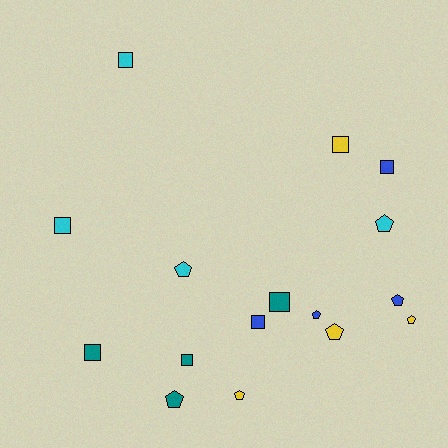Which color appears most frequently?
Teal, with 4 objects.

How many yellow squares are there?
There is 1 yellow square.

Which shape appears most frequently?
Square, with 8 objects.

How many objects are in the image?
There are 16 objects.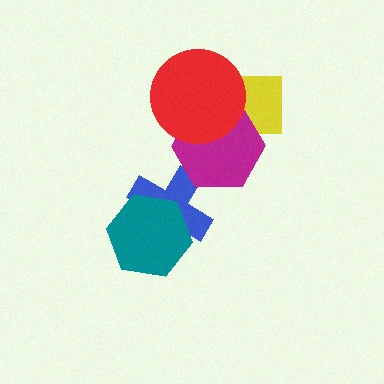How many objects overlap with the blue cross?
2 objects overlap with the blue cross.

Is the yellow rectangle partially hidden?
Yes, it is partially covered by another shape.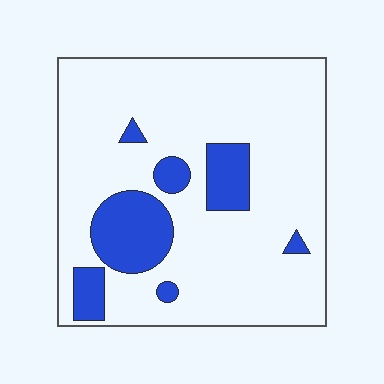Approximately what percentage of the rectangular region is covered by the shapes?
Approximately 15%.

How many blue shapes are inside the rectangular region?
7.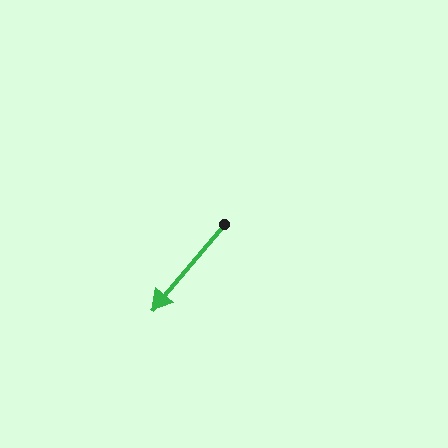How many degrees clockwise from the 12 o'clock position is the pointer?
Approximately 220 degrees.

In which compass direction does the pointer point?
Southwest.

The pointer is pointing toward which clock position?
Roughly 7 o'clock.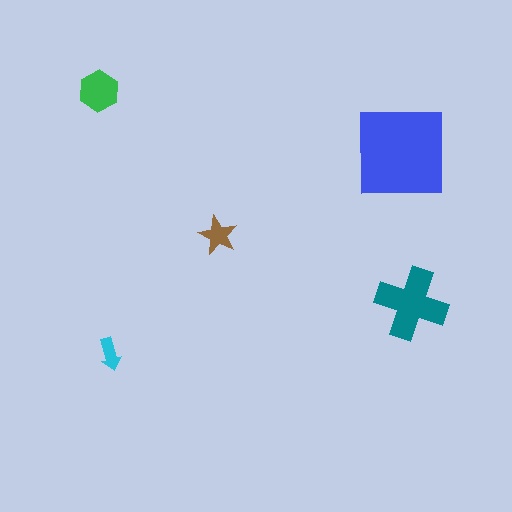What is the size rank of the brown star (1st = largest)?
4th.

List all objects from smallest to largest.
The cyan arrow, the brown star, the green hexagon, the teal cross, the blue square.